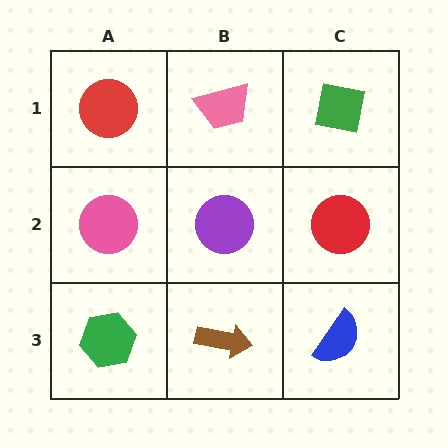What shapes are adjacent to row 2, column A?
A red circle (row 1, column A), a green hexagon (row 3, column A), a purple circle (row 2, column B).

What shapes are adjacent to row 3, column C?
A red circle (row 2, column C), a brown arrow (row 3, column B).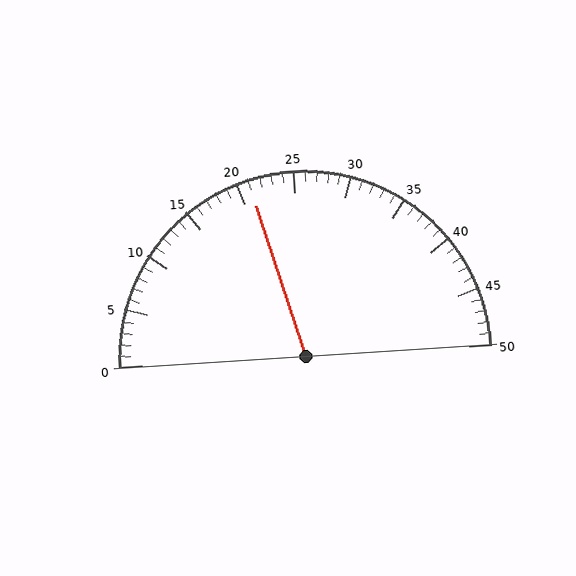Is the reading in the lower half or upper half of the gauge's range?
The reading is in the lower half of the range (0 to 50).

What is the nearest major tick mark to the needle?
The nearest major tick mark is 20.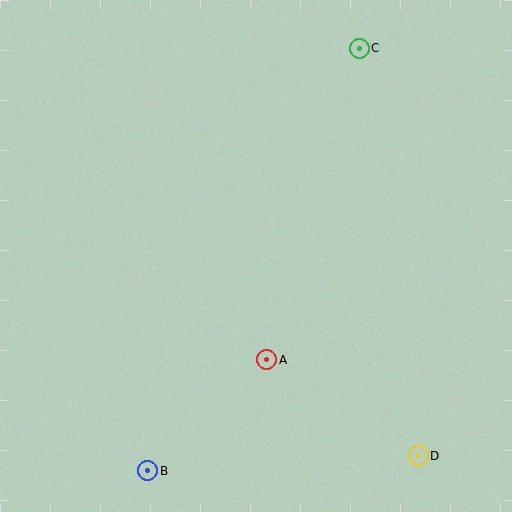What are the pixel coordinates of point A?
Point A is at (267, 360).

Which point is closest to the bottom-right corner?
Point D is closest to the bottom-right corner.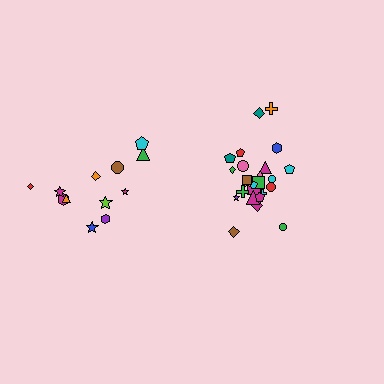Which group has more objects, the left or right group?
The right group.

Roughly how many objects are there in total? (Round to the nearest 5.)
Roughly 35 objects in total.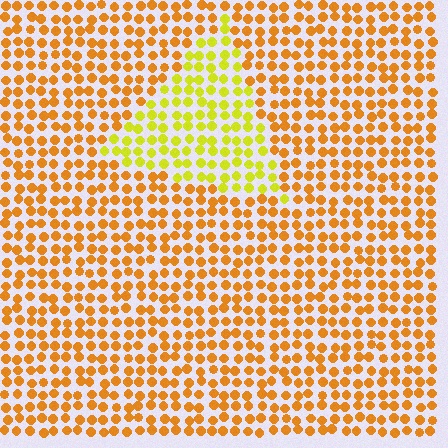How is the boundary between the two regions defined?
The boundary is defined purely by a slight shift in hue (about 35 degrees). Spacing, size, and orientation are identical on both sides.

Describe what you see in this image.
The image is filled with small orange elements in a uniform arrangement. A triangle-shaped region is visible where the elements are tinted to a slightly different hue, forming a subtle color boundary.